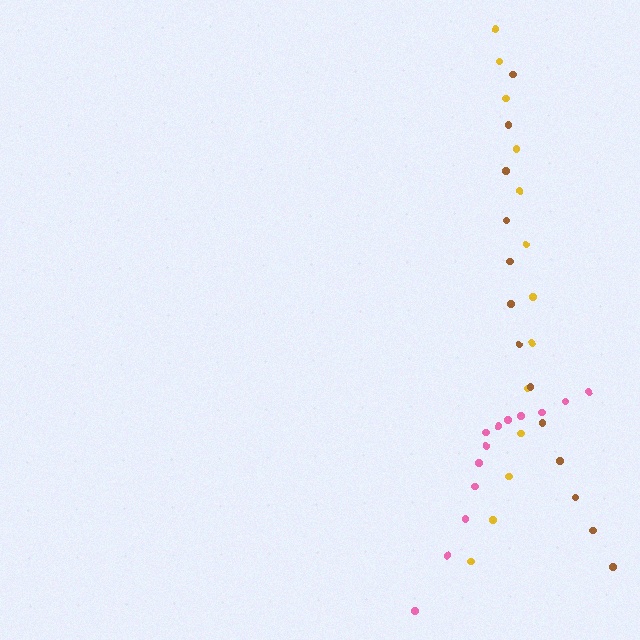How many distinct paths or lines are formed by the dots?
There are 3 distinct paths.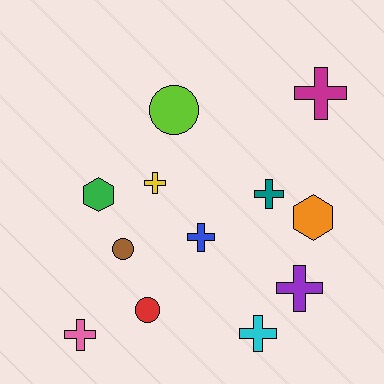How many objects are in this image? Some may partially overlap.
There are 12 objects.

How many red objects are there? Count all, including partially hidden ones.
There is 1 red object.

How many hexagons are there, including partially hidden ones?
There are 2 hexagons.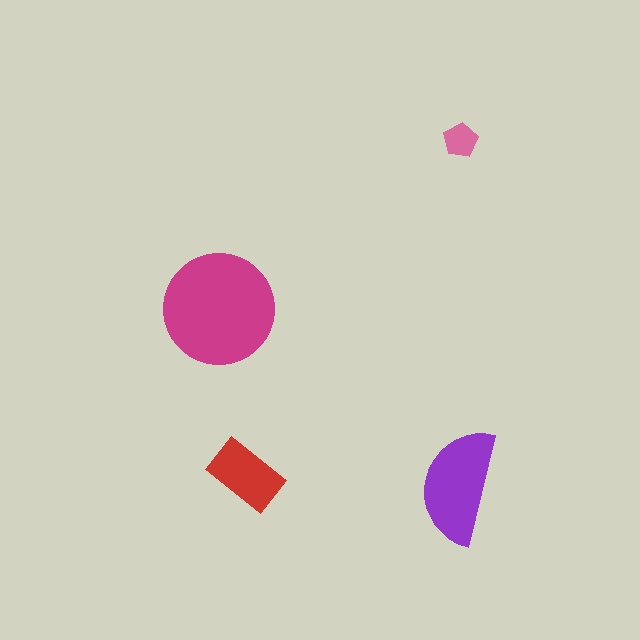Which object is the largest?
The magenta circle.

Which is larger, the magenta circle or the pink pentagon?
The magenta circle.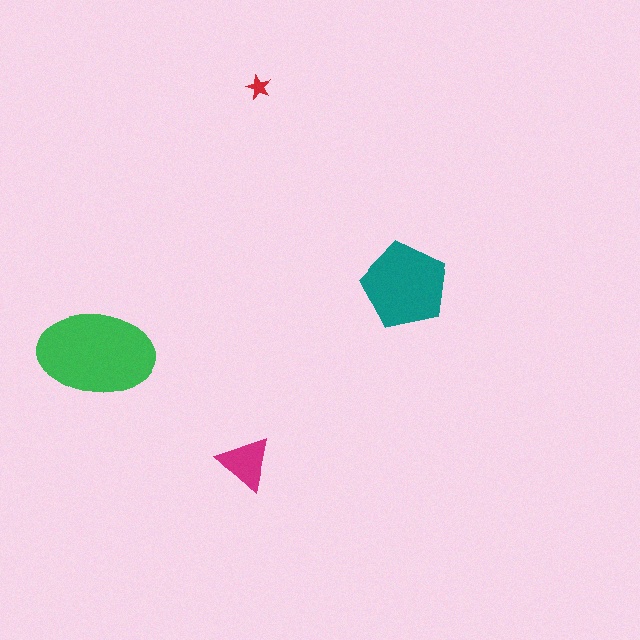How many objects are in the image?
There are 4 objects in the image.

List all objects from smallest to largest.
The red star, the magenta triangle, the teal pentagon, the green ellipse.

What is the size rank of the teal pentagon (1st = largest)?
2nd.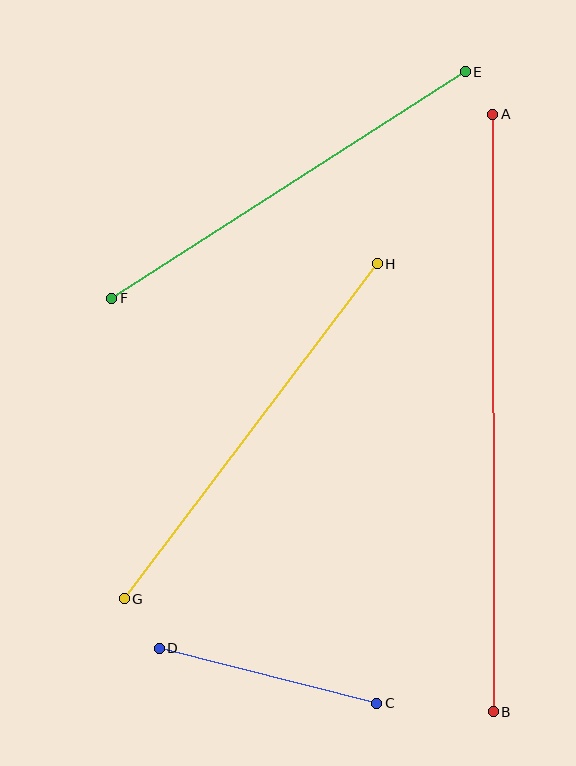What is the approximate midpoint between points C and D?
The midpoint is at approximately (268, 676) pixels.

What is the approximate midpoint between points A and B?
The midpoint is at approximately (493, 413) pixels.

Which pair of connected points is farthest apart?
Points A and B are farthest apart.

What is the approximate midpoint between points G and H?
The midpoint is at approximately (251, 431) pixels.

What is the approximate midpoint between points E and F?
The midpoint is at approximately (289, 185) pixels.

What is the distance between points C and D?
The distance is approximately 224 pixels.